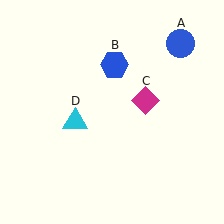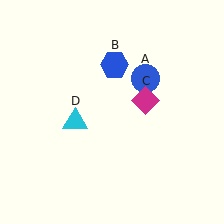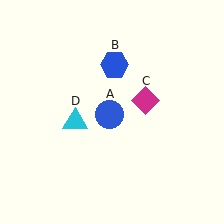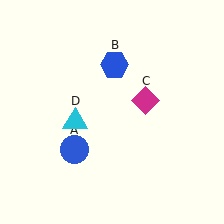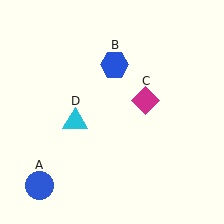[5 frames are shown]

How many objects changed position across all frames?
1 object changed position: blue circle (object A).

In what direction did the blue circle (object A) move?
The blue circle (object A) moved down and to the left.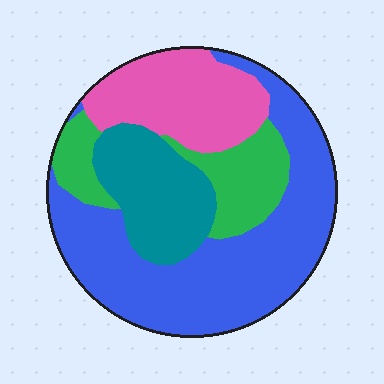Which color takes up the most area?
Blue, at roughly 45%.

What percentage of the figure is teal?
Teal covers 17% of the figure.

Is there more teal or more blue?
Blue.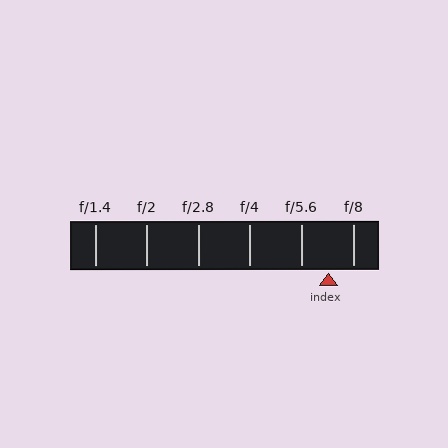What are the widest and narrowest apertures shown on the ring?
The widest aperture shown is f/1.4 and the narrowest is f/8.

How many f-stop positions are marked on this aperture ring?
There are 6 f-stop positions marked.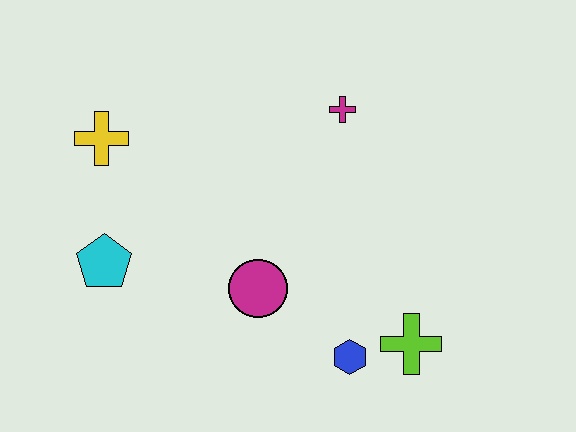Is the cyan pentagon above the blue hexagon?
Yes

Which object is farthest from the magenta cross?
The cyan pentagon is farthest from the magenta cross.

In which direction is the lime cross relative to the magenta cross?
The lime cross is below the magenta cross.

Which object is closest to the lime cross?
The blue hexagon is closest to the lime cross.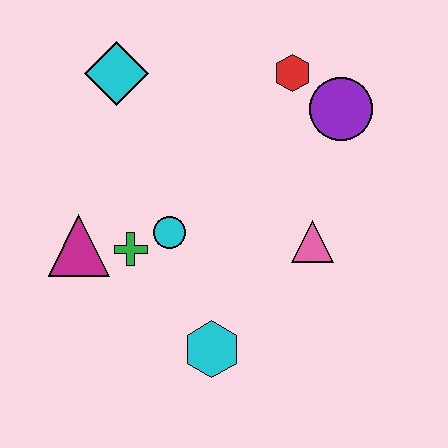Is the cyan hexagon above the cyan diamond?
No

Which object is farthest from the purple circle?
The magenta triangle is farthest from the purple circle.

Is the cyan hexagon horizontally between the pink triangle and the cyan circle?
Yes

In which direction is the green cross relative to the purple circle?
The green cross is to the left of the purple circle.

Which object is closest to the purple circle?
The red hexagon is closest to the purple circle.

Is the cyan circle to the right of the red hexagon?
No